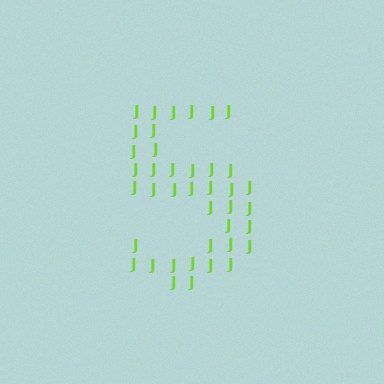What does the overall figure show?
The overall figure shows the digit 5.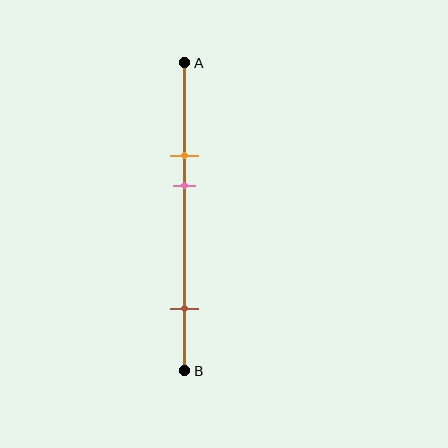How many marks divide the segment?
There are 3 marks dividing the segment.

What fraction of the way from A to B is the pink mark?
The pink mark is approximately 40% (0.4) of the way from A to B.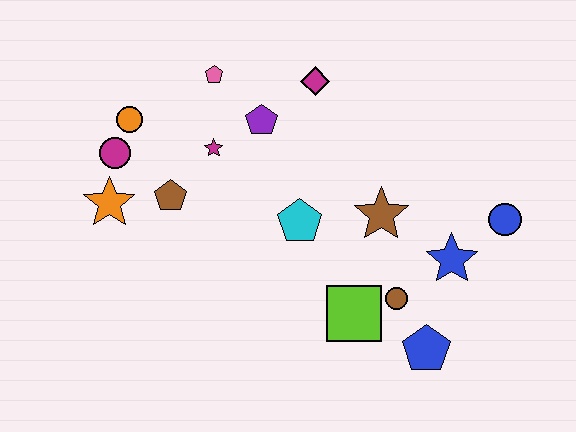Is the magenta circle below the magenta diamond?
Yes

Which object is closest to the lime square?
The brown circle is closest to the lime square.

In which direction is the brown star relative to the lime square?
The brown star is above the lime square.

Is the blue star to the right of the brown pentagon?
Yes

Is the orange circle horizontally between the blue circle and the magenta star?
No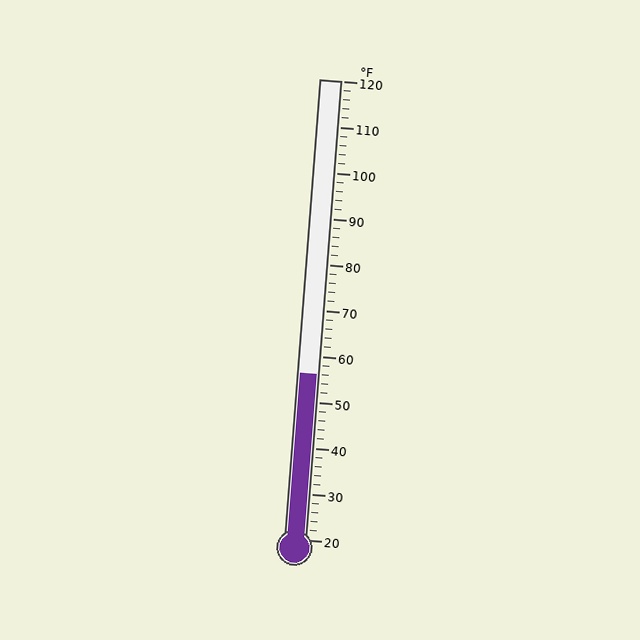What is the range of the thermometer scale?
The thermometer scale ranges from 20°F to 120°F.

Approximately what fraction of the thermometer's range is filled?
The thermometer is filled to approximately 35% of its range.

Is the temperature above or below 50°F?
The temperature is above 50°F.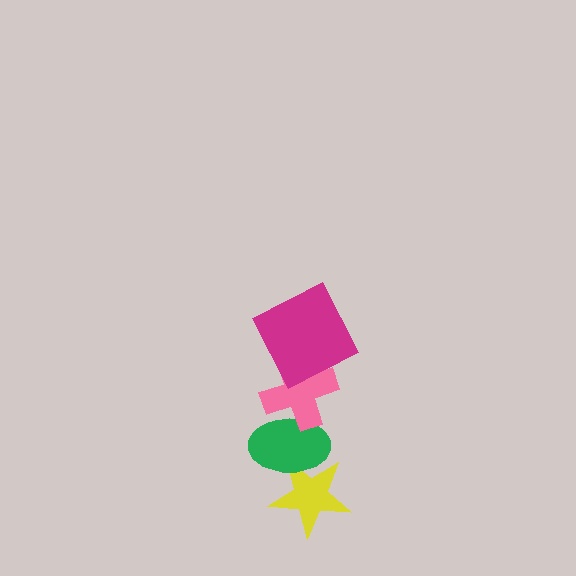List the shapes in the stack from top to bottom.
From top to bottom: the magenta square, the pink cross, the green ellipse, the yellow star.